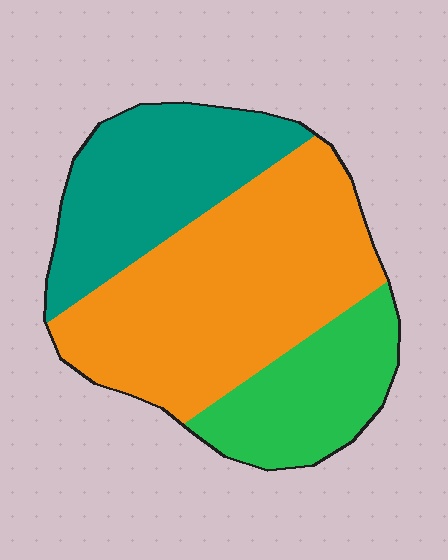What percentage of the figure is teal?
Teal takes up about one quarter (1/4) of the figure.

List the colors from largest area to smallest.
From largest to smallest: orange, teal, green.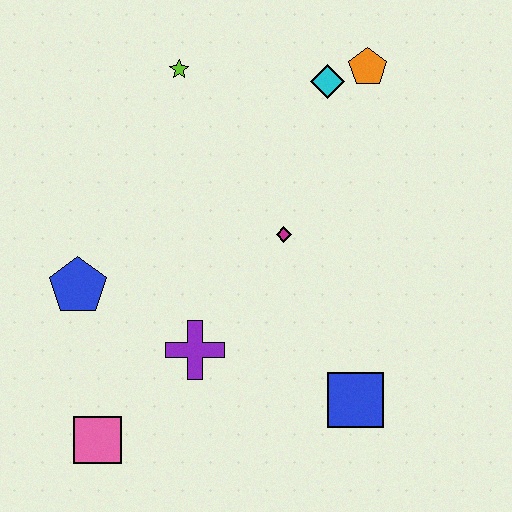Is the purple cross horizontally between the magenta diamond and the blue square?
No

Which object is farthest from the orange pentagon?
The pink square is farthest from the orange pentagon.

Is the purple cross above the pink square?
Yes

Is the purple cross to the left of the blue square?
Yes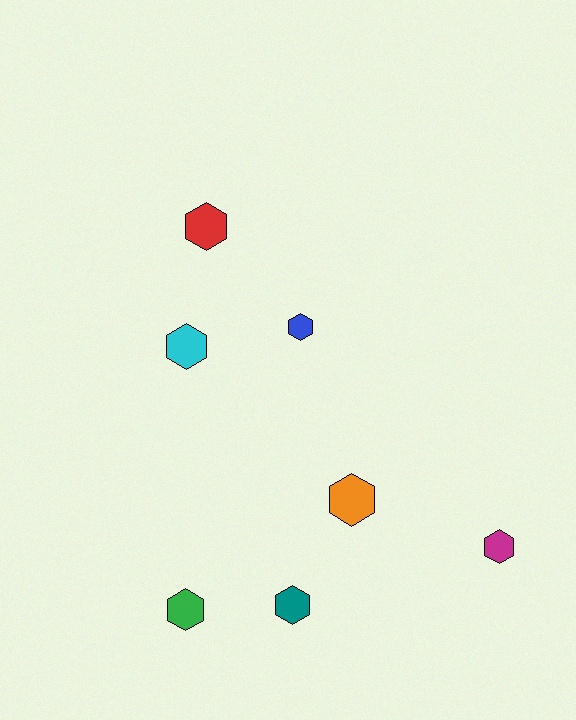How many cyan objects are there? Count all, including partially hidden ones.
There is 1 cyan object.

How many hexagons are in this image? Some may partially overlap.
There are 7 hexagons.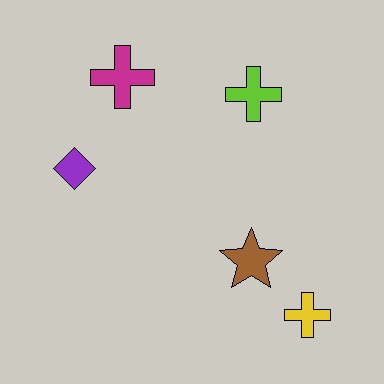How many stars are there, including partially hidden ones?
There is 1 star.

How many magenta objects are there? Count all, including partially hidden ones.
There is 1 magenta object.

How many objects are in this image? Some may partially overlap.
There are 5 objects.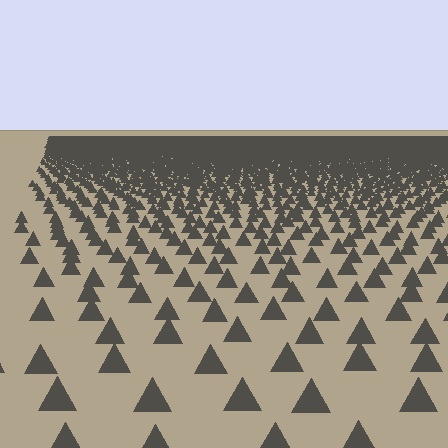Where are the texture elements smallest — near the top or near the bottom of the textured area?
Near the top.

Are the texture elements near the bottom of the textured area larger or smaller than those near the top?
Larger. Near the bottom, elements are closer to the viewer and appear at a bigger on-screen size.